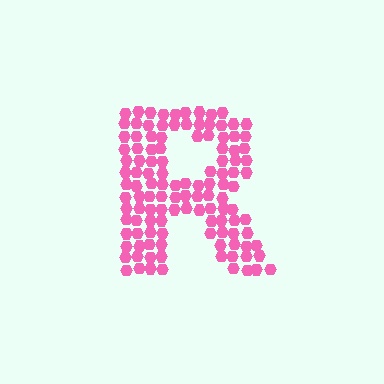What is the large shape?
The large shape is the letter R.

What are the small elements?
The small elements are hexagons.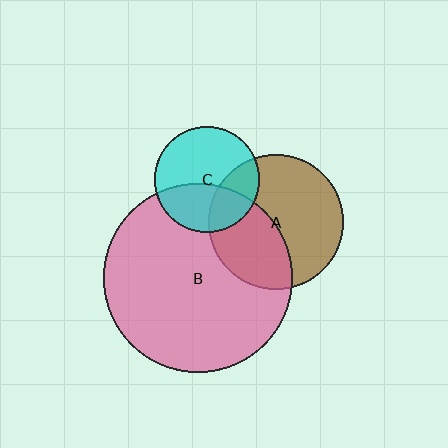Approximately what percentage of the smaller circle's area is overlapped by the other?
Approximately 40%.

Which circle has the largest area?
Circle B (pink).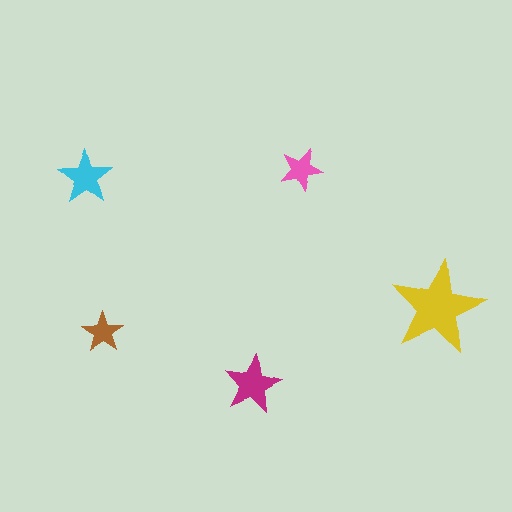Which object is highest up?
The pink star is topmost.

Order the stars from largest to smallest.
the yellow one, the magenta one, the cyan one, the pink one, the brown one.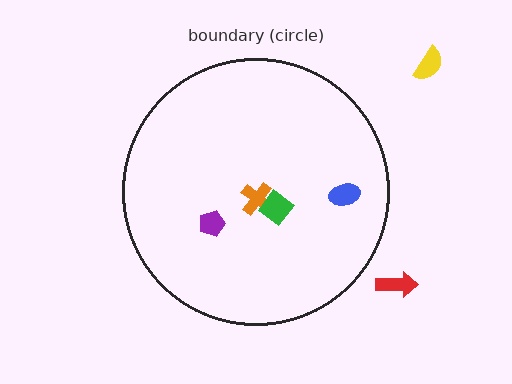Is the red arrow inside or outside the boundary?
Outside.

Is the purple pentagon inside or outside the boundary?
Inside.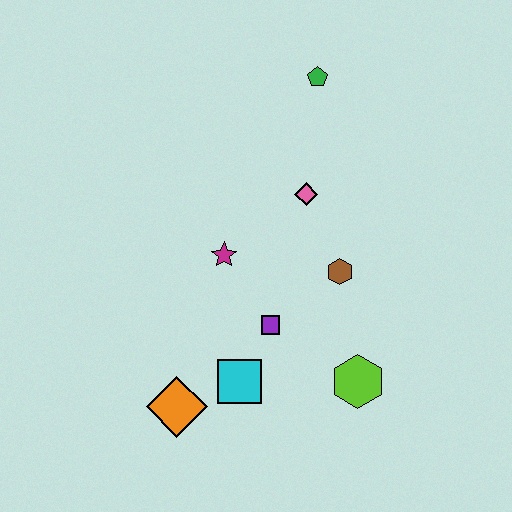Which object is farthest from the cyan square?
The green pentagon is farthest from the cyan square.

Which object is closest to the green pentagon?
The pink diamond is closest to the green pentagon.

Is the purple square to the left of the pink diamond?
Yes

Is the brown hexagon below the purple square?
No